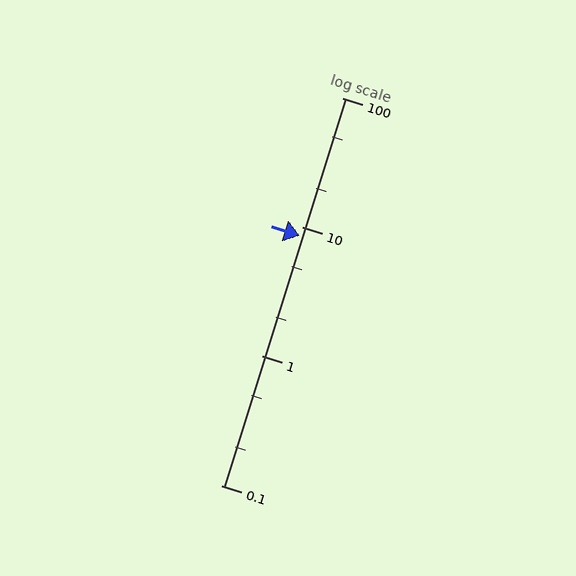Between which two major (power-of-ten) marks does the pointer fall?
The pointer is between 1 and 10.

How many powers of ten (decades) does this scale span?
The scale spans 3 decades, from 0.1 to 100.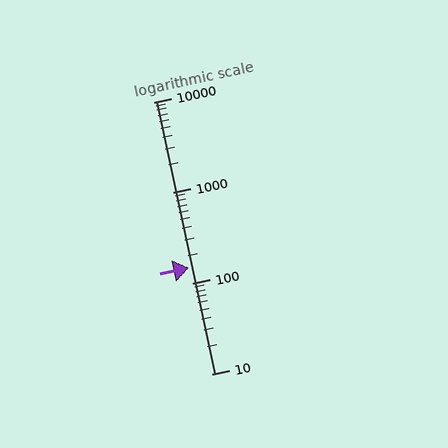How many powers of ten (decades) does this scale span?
The scale spans 3 decades, from 10 to 10000.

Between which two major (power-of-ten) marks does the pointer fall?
The pointer is between 100 and 1000.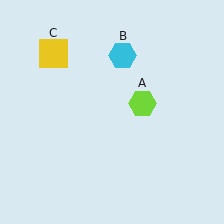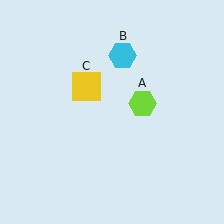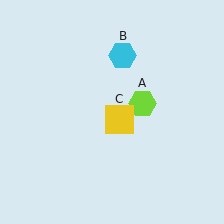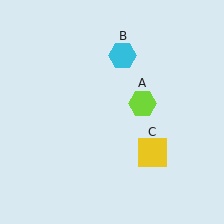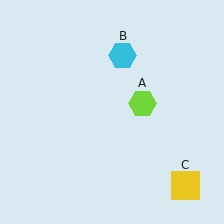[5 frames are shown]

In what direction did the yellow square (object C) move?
The yellow square (object C) moved down and to the right.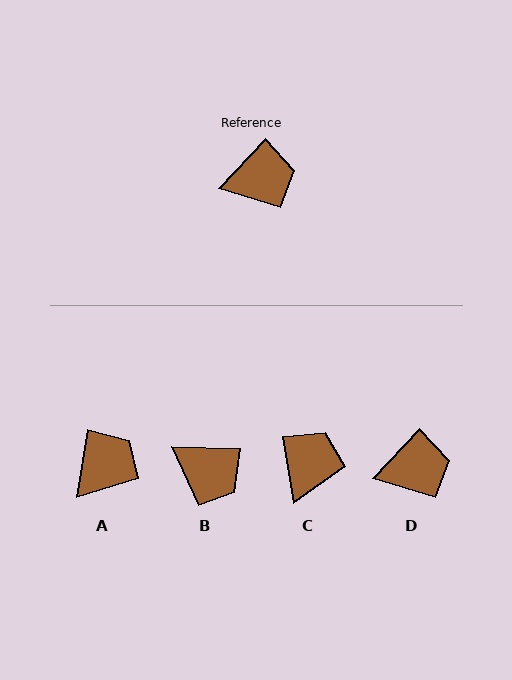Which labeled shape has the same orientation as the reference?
D.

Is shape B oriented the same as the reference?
No, it is off by about 49 degrees.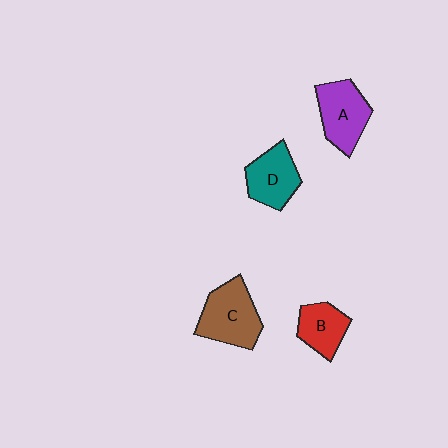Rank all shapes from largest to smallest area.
From largest to smallest: C (brown), A (purple), D (teal), B (red).